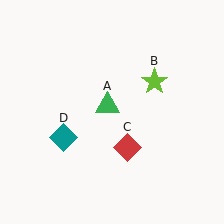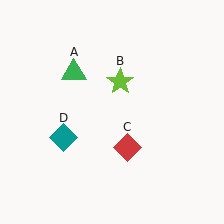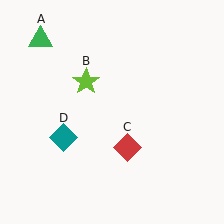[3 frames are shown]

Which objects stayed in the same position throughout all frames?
Red diamond (object C) and teal diamond (object D) remained stationary.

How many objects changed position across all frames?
2 objects changed position: green triangle (object A), lime star (object B).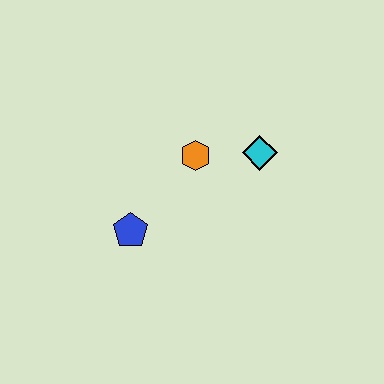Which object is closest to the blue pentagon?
The orange hexagon is closest to the blue pentagon.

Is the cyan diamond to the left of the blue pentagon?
No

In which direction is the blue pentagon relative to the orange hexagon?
The blue pentagon is below the orange hexagon.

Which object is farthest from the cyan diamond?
The blue pentagon is farthest from the cyan diamond.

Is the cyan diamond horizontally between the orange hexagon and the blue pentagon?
No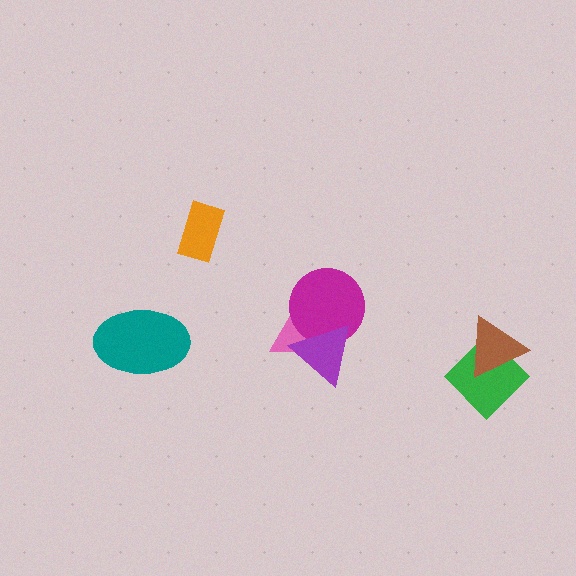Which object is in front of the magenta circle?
The purple triangle is in front of the magenta circle.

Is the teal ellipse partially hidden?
No, no other shape covers it.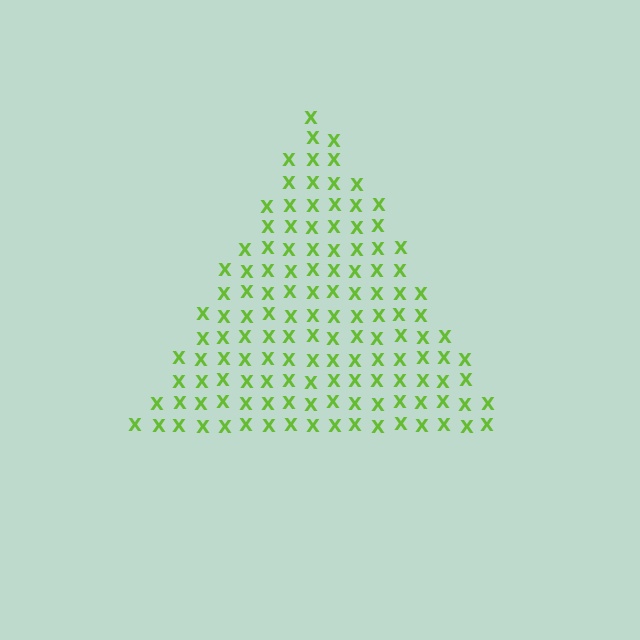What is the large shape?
The large shape is a triangle.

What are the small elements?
The small elements are letter X's.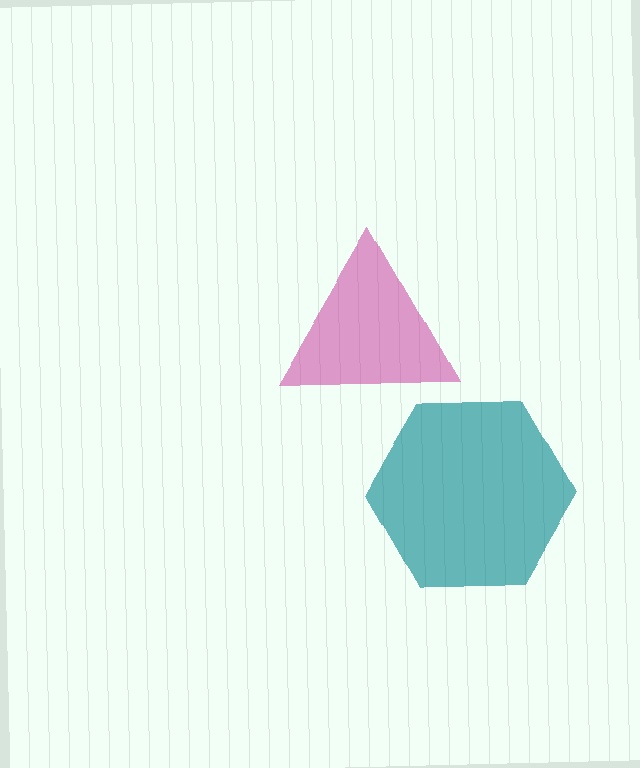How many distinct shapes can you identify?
There are 2 distinct shapes: a teal hexagon, a magenta triangle.